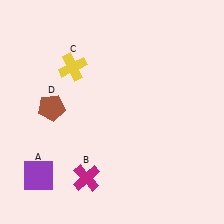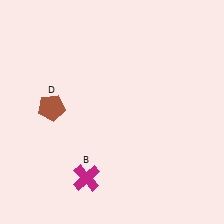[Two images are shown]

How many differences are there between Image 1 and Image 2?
There are 2 differences between the two images.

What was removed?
The purple square (A), the yellow cross (C) were removed in Image 2.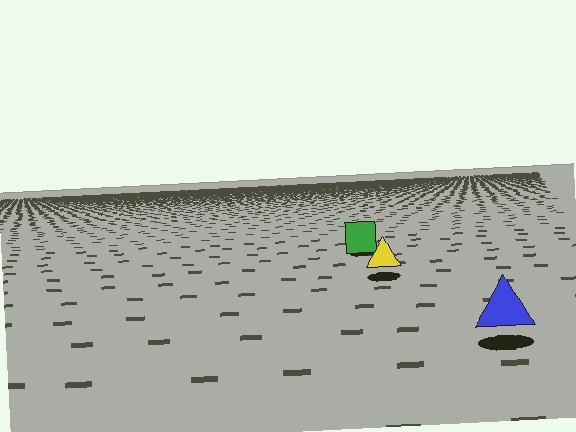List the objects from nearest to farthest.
From nearest to farthest: the blue triangle, the yellow triangle, the green square.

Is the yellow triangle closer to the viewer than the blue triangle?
No. The blue triangle is closer — you can tell from the texture gradient: the ground texture is coarser near it.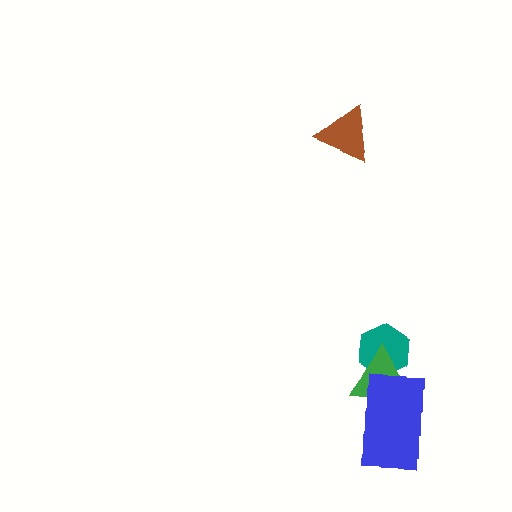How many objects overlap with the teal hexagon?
1 object overlaps with the teal hexagon.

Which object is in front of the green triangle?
The blue rectangle is in front of the green triangle.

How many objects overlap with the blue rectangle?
1 object overlaps with the blue rectangle.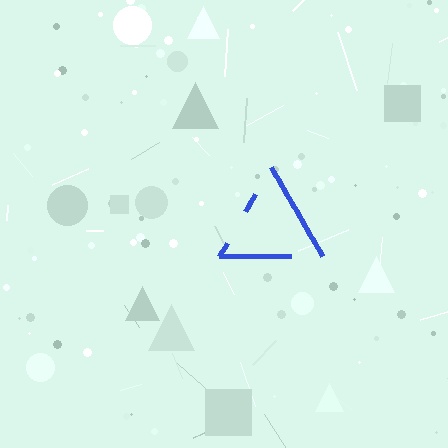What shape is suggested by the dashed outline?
The dashed outline suggests a triangle.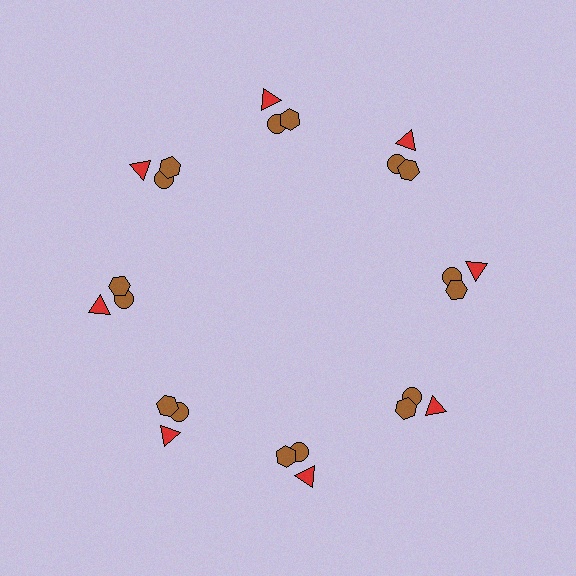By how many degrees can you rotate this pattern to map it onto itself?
The pattern maps onto itself every 45 degrees of rotation.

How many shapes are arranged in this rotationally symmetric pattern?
There are 24 shapes, arranged in 8 groups of 3.